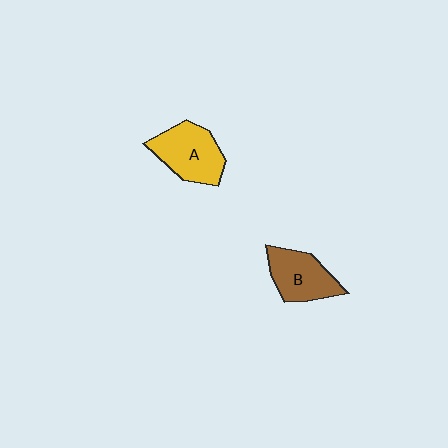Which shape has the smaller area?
Shape B (brown).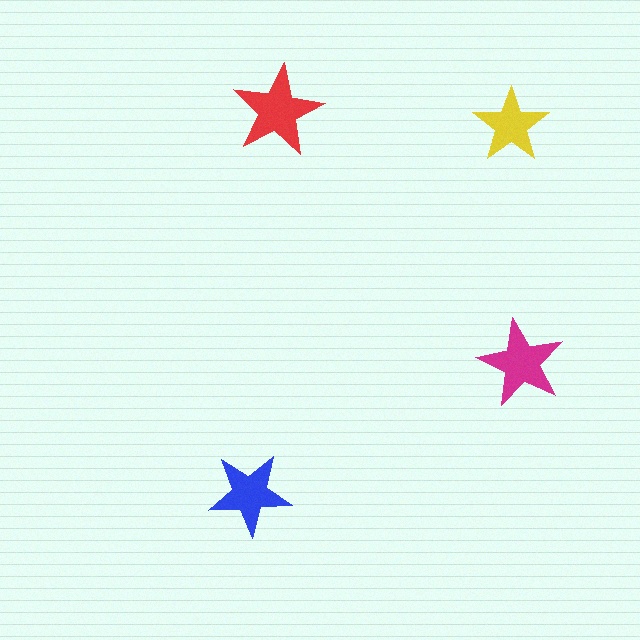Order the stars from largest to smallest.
the red one, the magenta one, the blue one, the yellow one.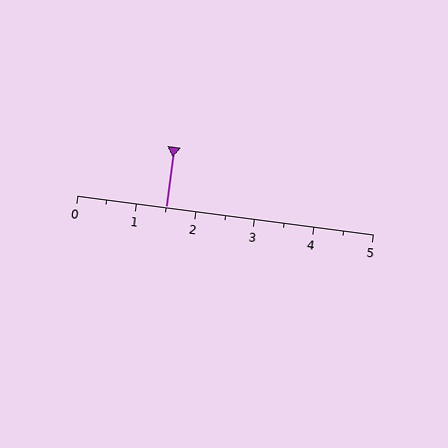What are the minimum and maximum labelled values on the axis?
The axis runs from 0 to 5.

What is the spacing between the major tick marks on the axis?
The major ticks are spaced 1 apart.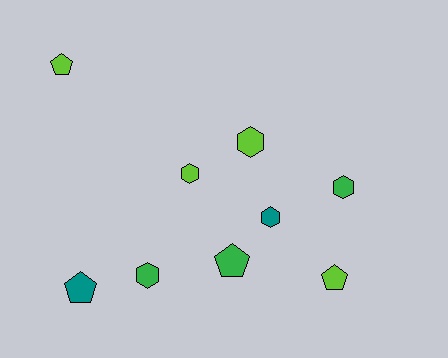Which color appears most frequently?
Lime, with 4 objects.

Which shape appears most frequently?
Hexagon, with 5 objects.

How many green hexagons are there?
There are 2 green hexagons.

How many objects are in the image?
There are 9 objects.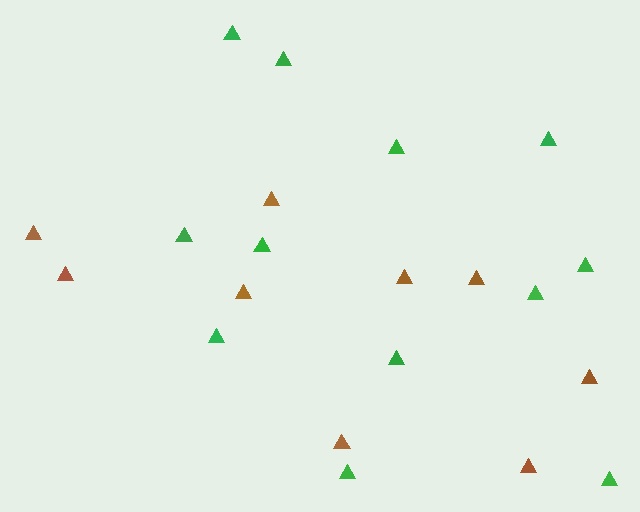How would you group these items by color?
There are 2 groups: one group of green triangles (12) and one group of brown triangles (9).